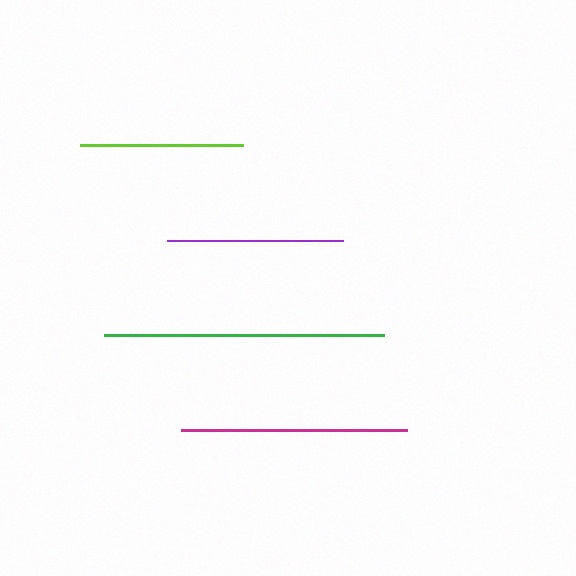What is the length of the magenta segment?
The magenta segment is approximately 226 pixels long.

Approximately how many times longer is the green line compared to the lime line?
The green line is approximately 1.7 times the length of the lime line.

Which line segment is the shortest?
The lime line is the shortest at approximately 163 pixels.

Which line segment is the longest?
The green line is the longest at approximately 279 pixels.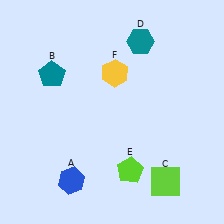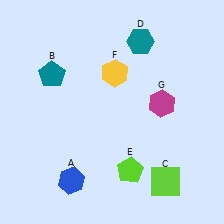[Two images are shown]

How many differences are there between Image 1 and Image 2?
There is 1 difference between the two images.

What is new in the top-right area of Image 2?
A magenta hexagon (G) was added in the top-right area of Image 2.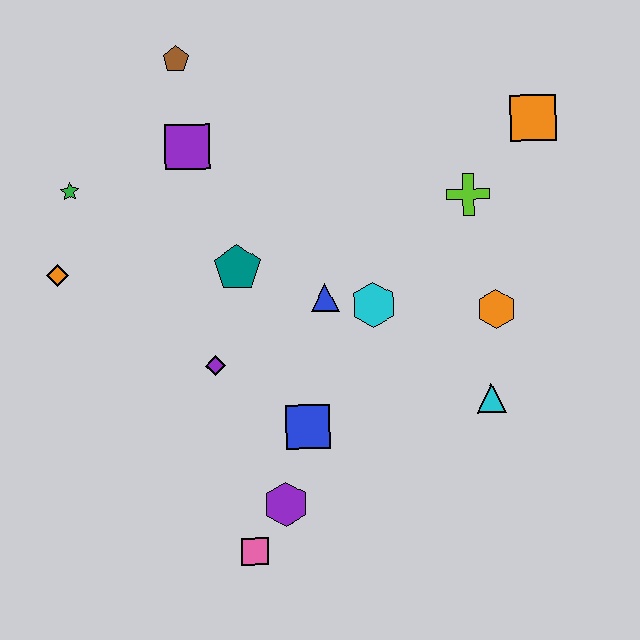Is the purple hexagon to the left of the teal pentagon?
No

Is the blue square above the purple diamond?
No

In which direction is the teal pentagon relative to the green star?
The teal pentagon is to the right of the green star.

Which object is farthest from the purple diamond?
The orange square is farthest from the purple diamond.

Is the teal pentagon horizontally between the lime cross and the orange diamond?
Yes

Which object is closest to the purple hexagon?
The pink square is closest to the purple hexagon.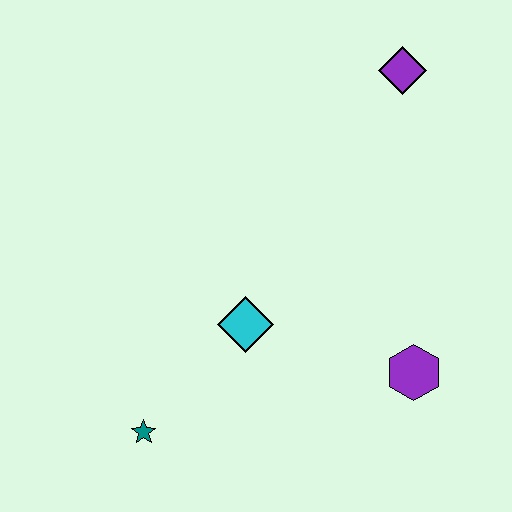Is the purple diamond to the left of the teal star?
No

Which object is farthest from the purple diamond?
The teal star is farthest from the purple diamond.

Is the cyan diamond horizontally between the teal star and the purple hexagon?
Yes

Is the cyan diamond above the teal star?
Yes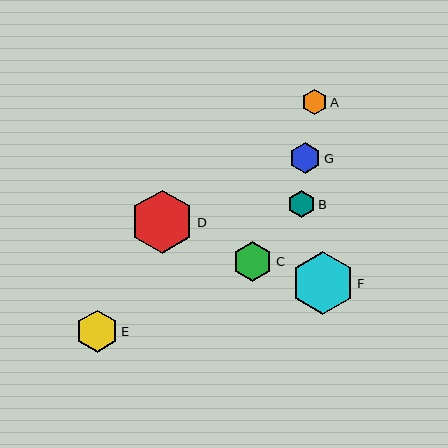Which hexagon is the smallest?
Hexagon A is the smallest with a size of approximately 25 pixels.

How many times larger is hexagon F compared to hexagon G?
Hexagon F is approximately 2.0 times the size of hexagon G.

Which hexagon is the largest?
Hexagon D is the largest with a size of approximately 63 pixels.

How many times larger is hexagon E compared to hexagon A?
Hexagon E is approximately 1.7 times the size of hexagon A.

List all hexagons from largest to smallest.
From largest to smallest: D, F, E, C, G, B, A.